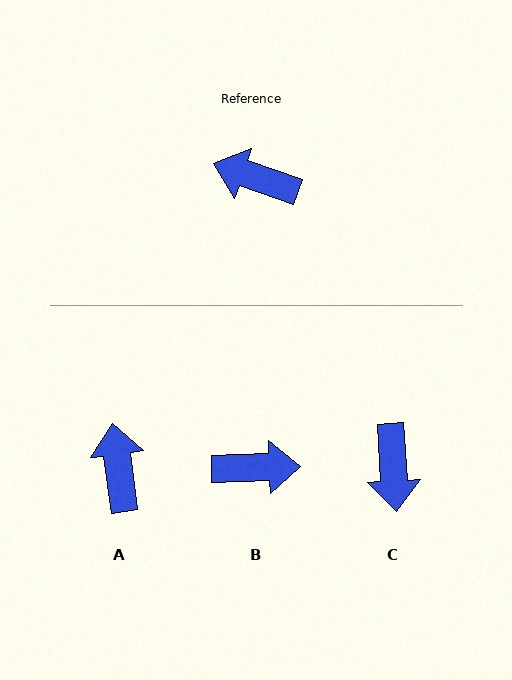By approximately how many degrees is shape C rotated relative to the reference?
Approximately 112 degrees counter-clockwise.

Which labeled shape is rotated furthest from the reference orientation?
B, about 159 degrees away.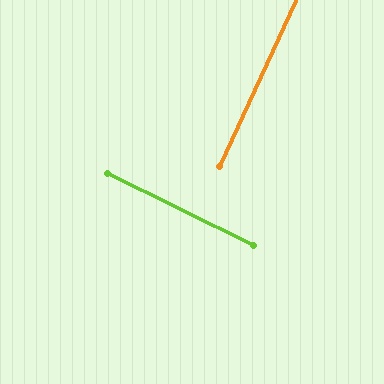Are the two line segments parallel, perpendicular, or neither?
Perpendicular — they meet at approximately 89°.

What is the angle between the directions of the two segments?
Approximately 89 degrees.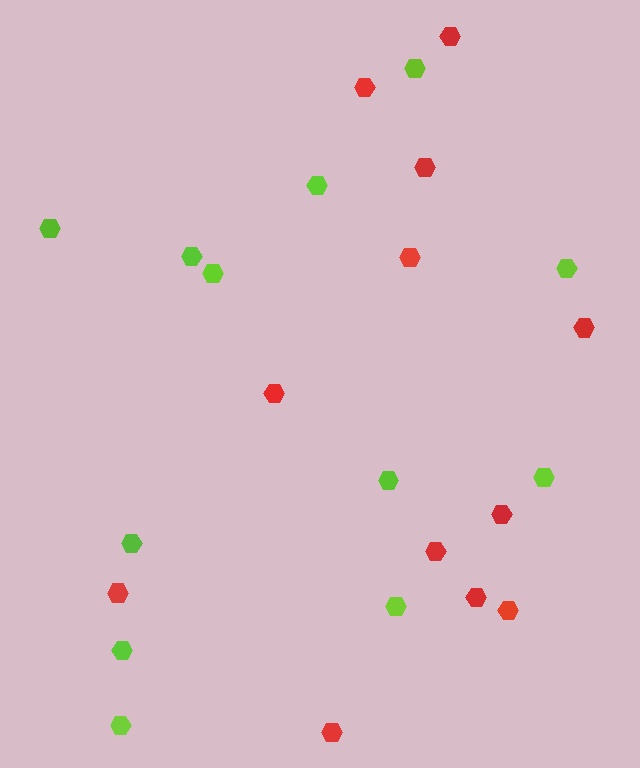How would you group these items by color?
There are 2 groups: one group of red hexagons (12) and one group of lime hexagons (12).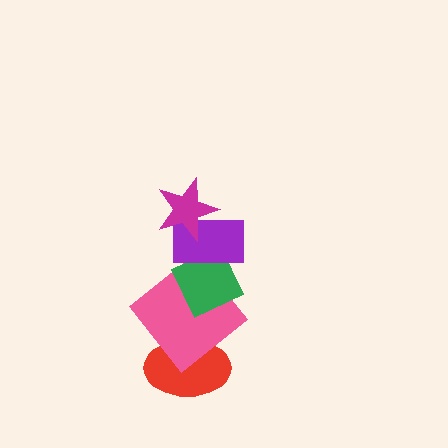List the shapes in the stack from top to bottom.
From top to bottom: the magenta star, the purple rectangle, the green diamond, the pink diamond, the red ellipse.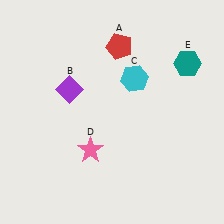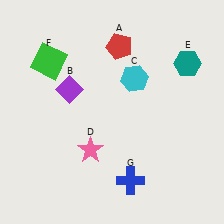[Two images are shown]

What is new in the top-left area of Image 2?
A green square (F) was added in the top-left area of Image 2.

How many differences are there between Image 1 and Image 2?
There are 2 differences between the two images.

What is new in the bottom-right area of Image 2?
A blue cross (G) was added in the bottom-right area of Image 2.